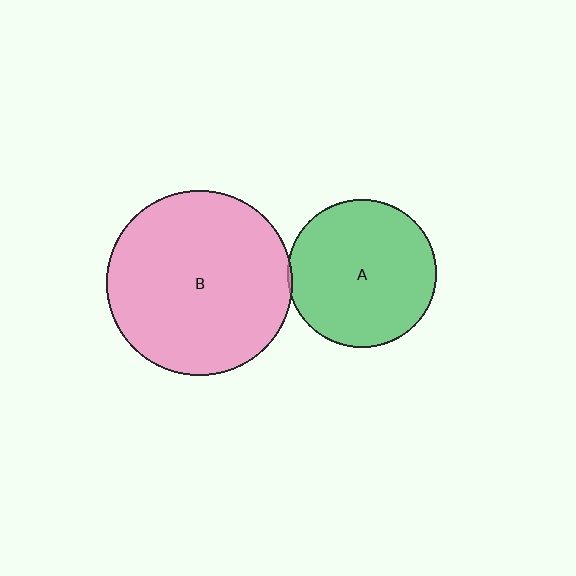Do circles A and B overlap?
Yes.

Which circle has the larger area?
Circle B (pink).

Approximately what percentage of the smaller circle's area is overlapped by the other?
Approximately 5%.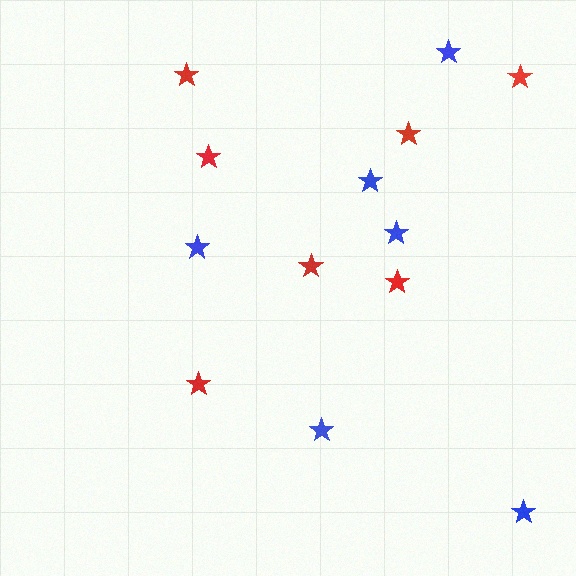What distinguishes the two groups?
There are 2 groups: one group of red stars (7) and one group of blue stars (6).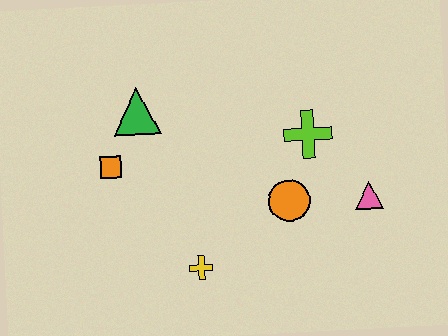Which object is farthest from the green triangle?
The pink triangle is farthest from the green triangle.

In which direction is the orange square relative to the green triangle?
The orange square is below the green triangle.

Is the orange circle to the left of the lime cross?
Yes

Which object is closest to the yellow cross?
The orange circle is closest to the yellow cross.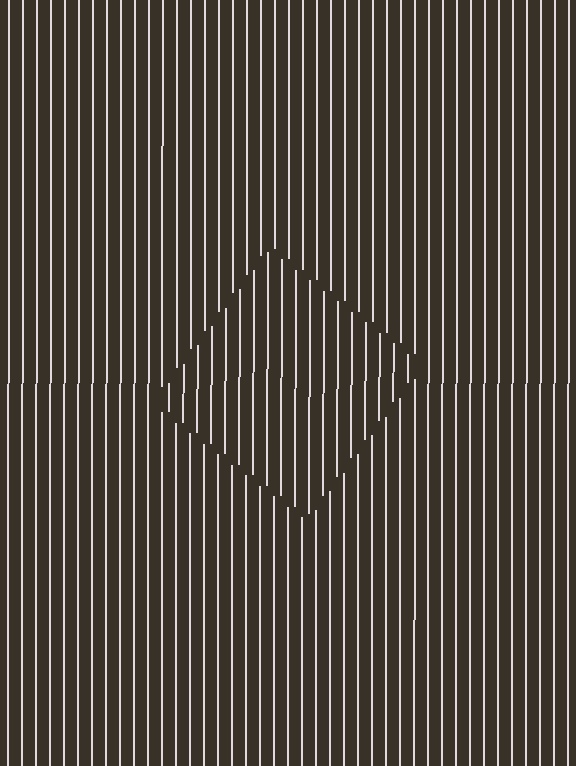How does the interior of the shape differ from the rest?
The interior of the shape contains the same grating, shifted by half a period — the contour is defined by the phase discontinuity where line-ends from the inner and outer gratings abut.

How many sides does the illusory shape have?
4 sides — the line-ends trace a square.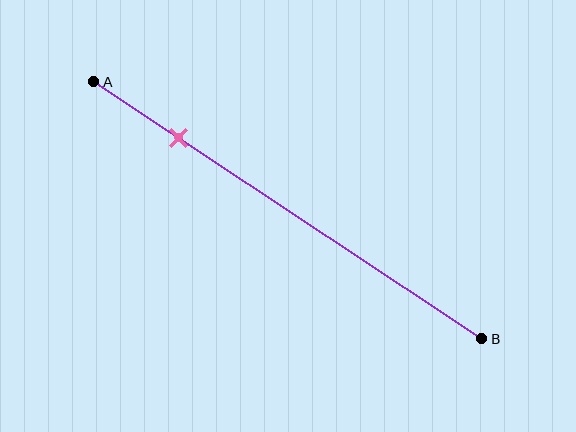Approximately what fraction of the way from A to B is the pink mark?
The pink mark is approximately 20% of the way from A to B.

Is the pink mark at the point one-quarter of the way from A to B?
No, the mark is at about 20% from A, not at the 25% one-quarter point.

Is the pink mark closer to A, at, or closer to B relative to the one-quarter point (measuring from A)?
The pink mark is closer to point A than the one-quarter point of segment AB.